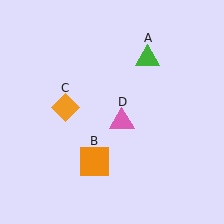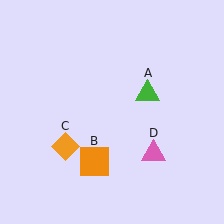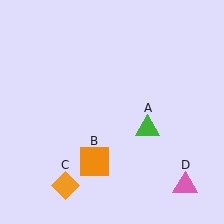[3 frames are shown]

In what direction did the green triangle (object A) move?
The green triangle (object A) moved down.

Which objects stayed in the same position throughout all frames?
Orange square (object B) remained stationary.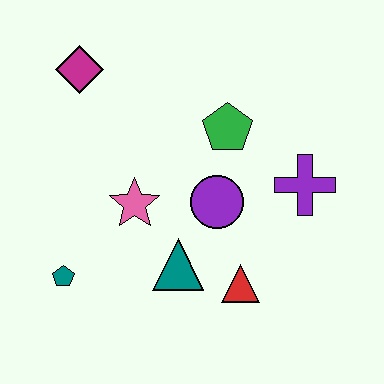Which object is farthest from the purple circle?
The magenta diamond is farthest from the purple circle.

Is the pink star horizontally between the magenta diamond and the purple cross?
Yes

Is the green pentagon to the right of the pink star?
Yes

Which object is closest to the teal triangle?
The red triangle is closest to the teal triangle.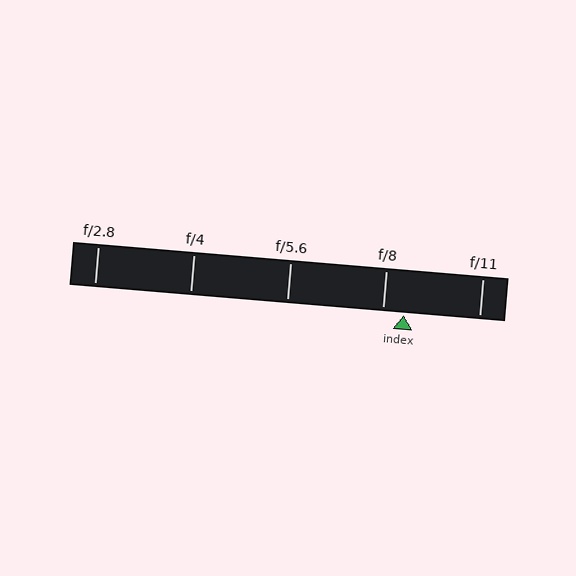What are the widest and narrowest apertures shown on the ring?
The widest aperture shown is f/2.8 and the narrowest is f/11.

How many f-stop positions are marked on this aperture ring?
There are 5 f-stop positions marked.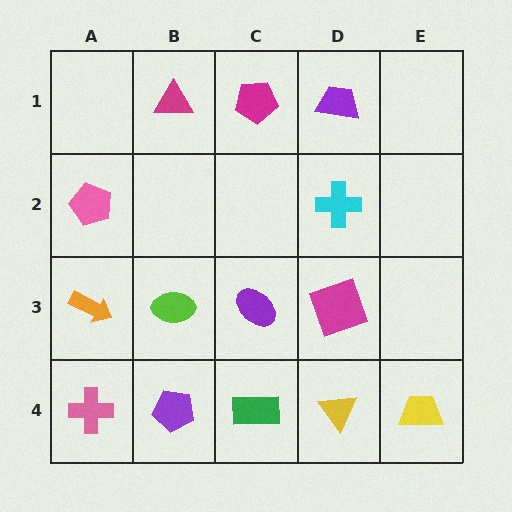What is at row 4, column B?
A purple pentagon.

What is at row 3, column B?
A lime ellipse.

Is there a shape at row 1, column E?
No, that cell is empty.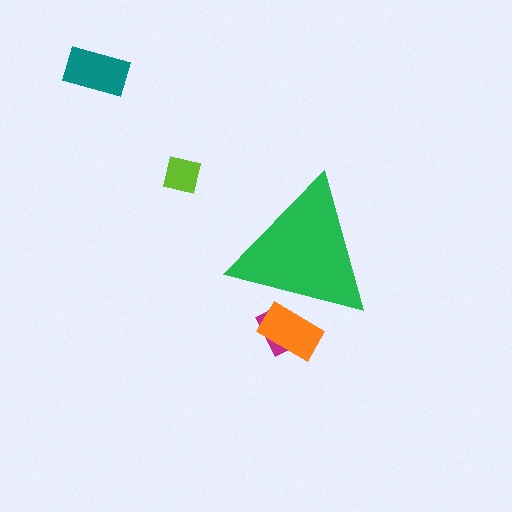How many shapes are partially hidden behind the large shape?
2 shapes are partially hidden.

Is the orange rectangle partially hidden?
Yes, the orange rectangle is partially hidden behind the green triangle.